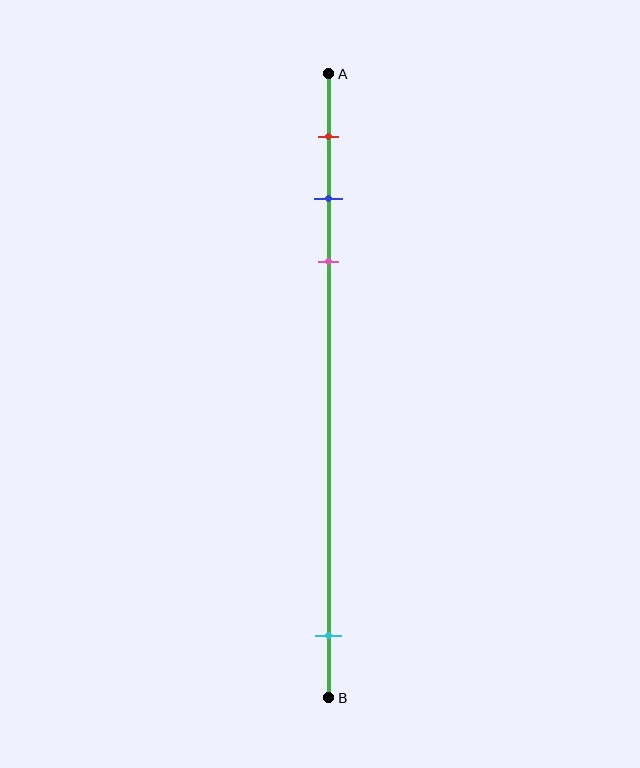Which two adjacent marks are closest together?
The blue and pink marks are the closest adjacent pair.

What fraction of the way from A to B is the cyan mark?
The cyan mark is approximately 90% (0.9) of the way from A to B.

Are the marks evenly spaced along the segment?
No, the marks are not evenly spaced.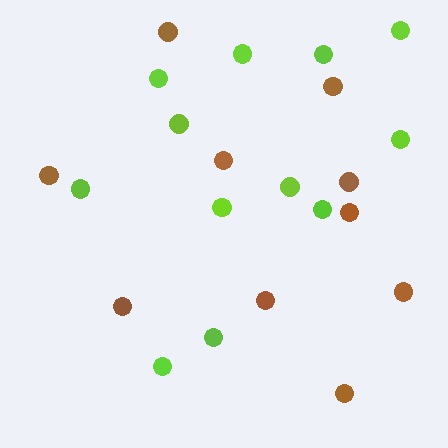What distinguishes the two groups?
There are 2 groups: one group of lime circles (12) and one group of brown circles (10).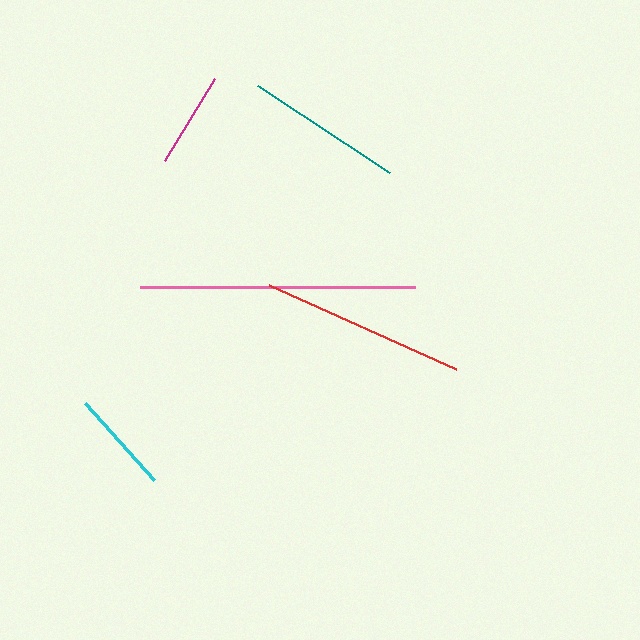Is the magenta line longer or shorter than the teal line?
The teal line is longer than the magenta line.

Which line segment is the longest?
The pink line is the longest at approximately 275 pixels.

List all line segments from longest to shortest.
From longest to shortest: pink, red, teal, cyan, magenta.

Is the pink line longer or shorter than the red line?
The pink line is longer than the red line.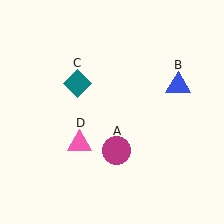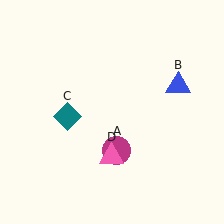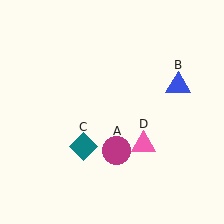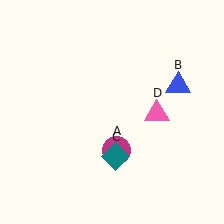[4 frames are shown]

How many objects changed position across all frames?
2 objects changed position: teal diamond (object C), pink triangle (object D).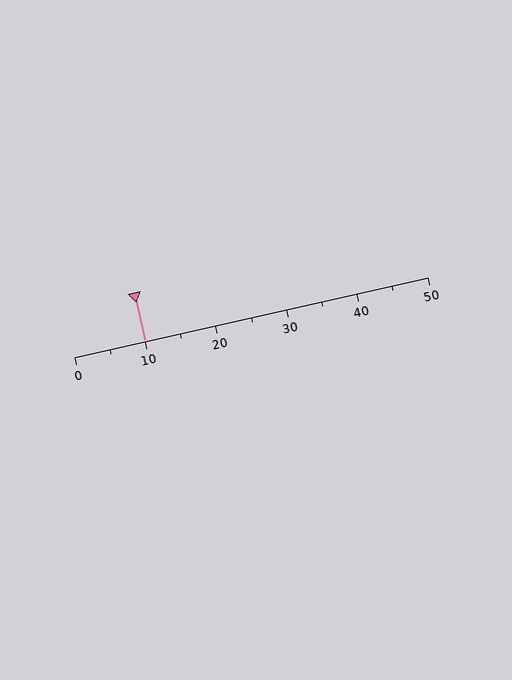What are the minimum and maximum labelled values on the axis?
The axis runs from 0 to 50.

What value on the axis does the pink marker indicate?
The marker indicates approximately 10.